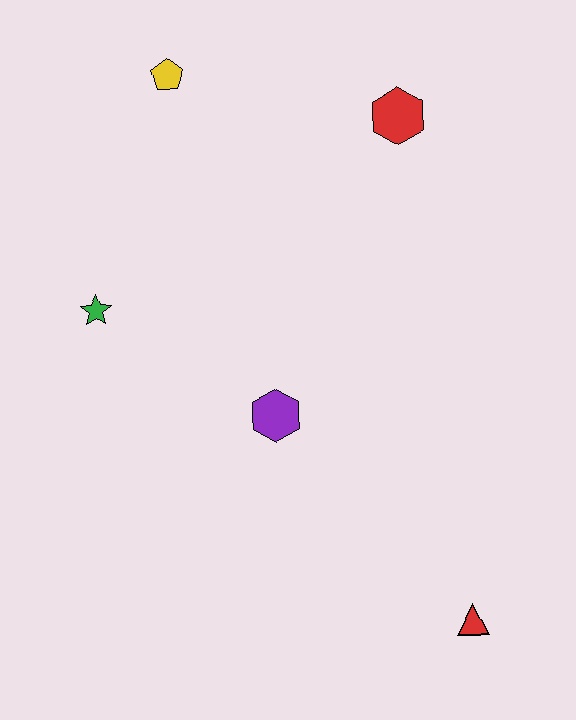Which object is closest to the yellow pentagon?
The red hexagon is closest to the yellow pentagon.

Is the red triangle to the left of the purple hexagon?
No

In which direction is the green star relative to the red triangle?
The green star is to the left of the red triangle.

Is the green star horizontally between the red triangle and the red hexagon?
No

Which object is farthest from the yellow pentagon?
The red triangle is farthest from the yellow pentagon.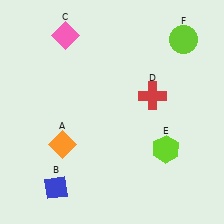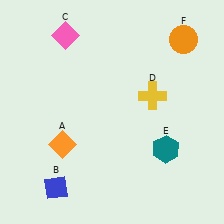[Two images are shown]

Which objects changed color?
D changed from red to yellow. E changed from lime to teal. F changed from lime to orange.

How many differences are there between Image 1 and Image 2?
There are 3 differences between the two images.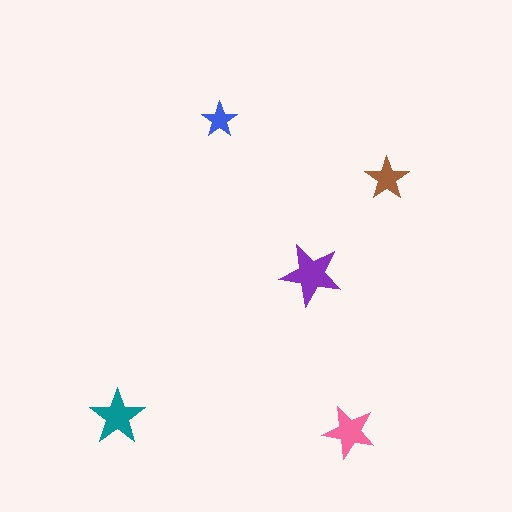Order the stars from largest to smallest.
the purple one, the teal one, the pink one, the brown one, the blue one.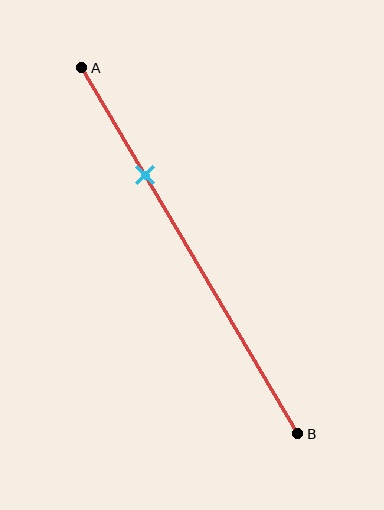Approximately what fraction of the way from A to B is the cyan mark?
The cyan mark is approximately 30% of the way from A to B.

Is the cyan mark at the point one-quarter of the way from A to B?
No, the mark is at about 30% from A, not at the 25% one-quarter point.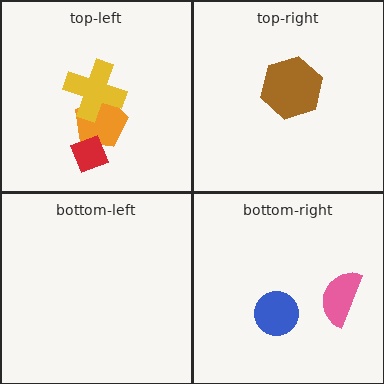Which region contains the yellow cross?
The top-left region.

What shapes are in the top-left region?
The orange pentagon, the red diamond, the yellow cross.